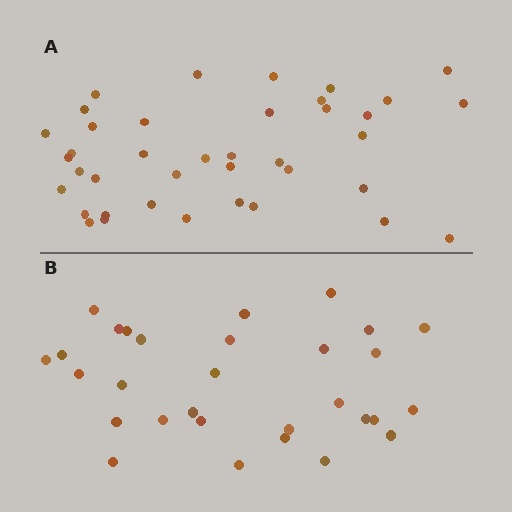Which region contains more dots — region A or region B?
Region A (the top region) has more dots.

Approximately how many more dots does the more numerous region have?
Region A has roughly 8 or so more dots than region B.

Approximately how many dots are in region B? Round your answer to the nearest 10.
About 30 dots.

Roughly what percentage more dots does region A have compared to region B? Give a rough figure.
About 30% more.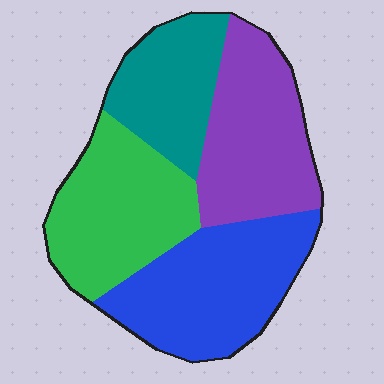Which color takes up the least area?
Teal, at roughly 20%.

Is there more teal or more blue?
Blue.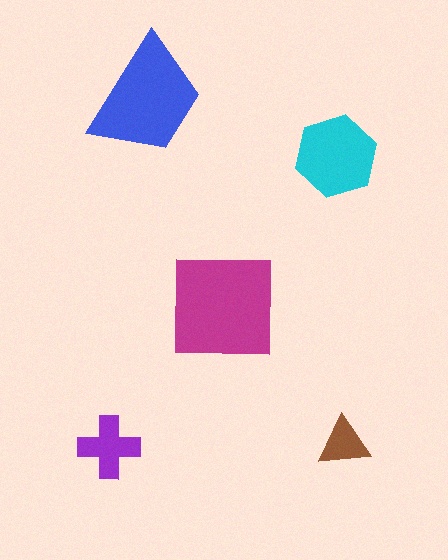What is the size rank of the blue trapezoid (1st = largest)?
2nd.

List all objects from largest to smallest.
The magenta square, the blue trapezoid, the cyan hexagon, the purple cross, the brown triangle.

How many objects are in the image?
There are 5 objects in the image.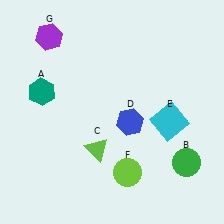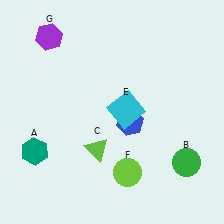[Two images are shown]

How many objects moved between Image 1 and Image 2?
2 objects moved between the two images.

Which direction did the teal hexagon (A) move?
The teal hexagon (A) moved down.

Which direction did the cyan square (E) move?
The cyan square (E) moved left.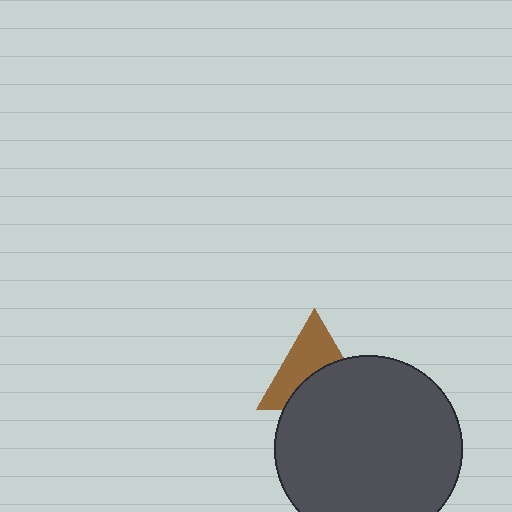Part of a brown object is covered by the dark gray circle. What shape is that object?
It is a triangle.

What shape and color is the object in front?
The object in front is a dark gray circle.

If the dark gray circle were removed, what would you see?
You would see the complete brown triangle.